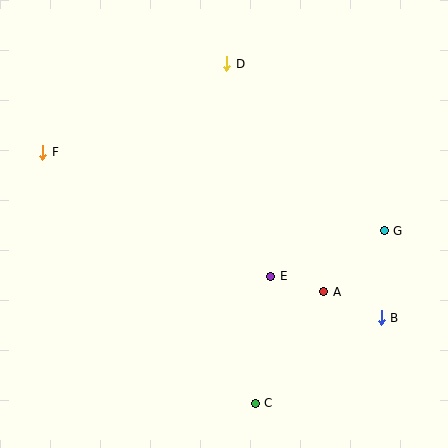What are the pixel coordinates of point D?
Point D is at (227, 64).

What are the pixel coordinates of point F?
Point F is at (43, 152).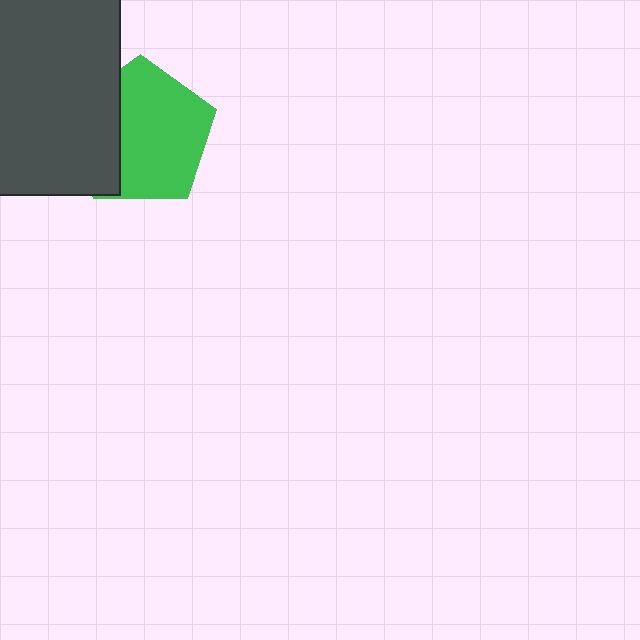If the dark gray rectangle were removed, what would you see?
You would see the complete green pentagon.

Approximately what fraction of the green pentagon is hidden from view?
Roughly 32% of the green pentagon is hidden behind the dark gray rectangle.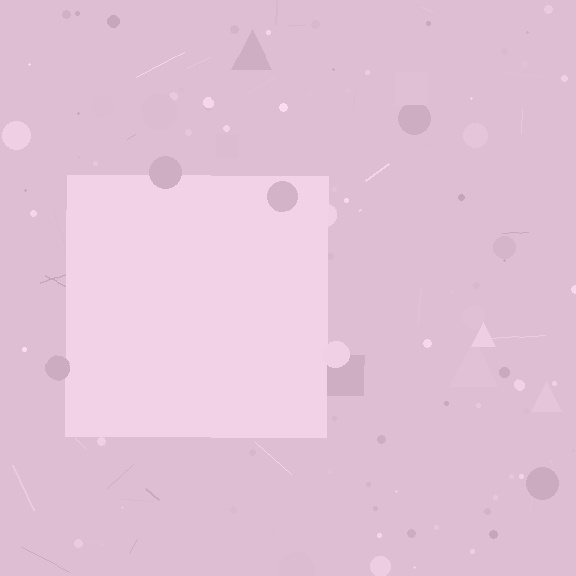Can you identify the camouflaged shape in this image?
The camouflaged shape is a square.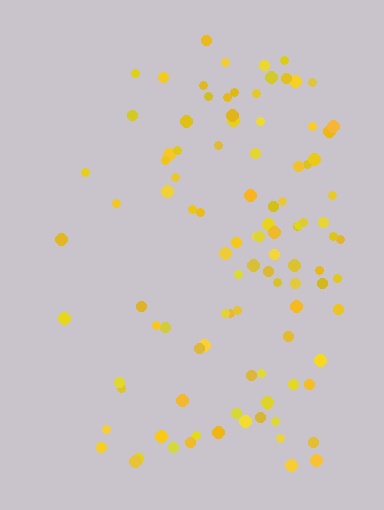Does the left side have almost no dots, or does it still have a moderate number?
Still a moderate number, just noticeably fewer than the right.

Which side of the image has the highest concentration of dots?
The right.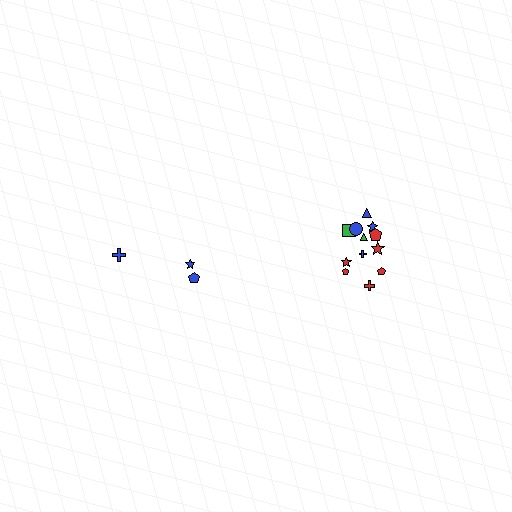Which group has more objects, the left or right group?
The right group.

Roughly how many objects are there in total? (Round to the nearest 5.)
Roughly 15 objects in total.